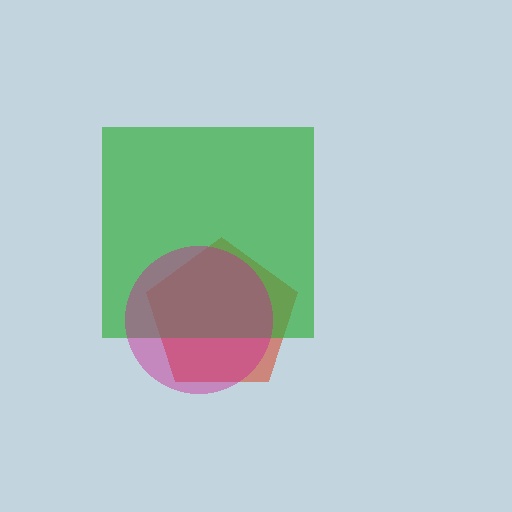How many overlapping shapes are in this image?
There are 3 overlapping shapes in the image.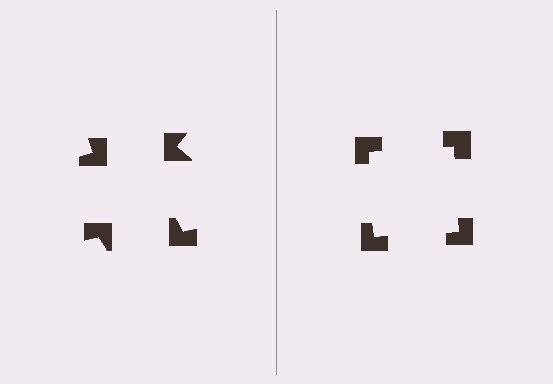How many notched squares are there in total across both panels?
8 — 4 on each side.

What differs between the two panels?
The notched squares are positioned identically on both sides; only the wedge orientations differ. On the right they align to a square; on the left they are misaligned.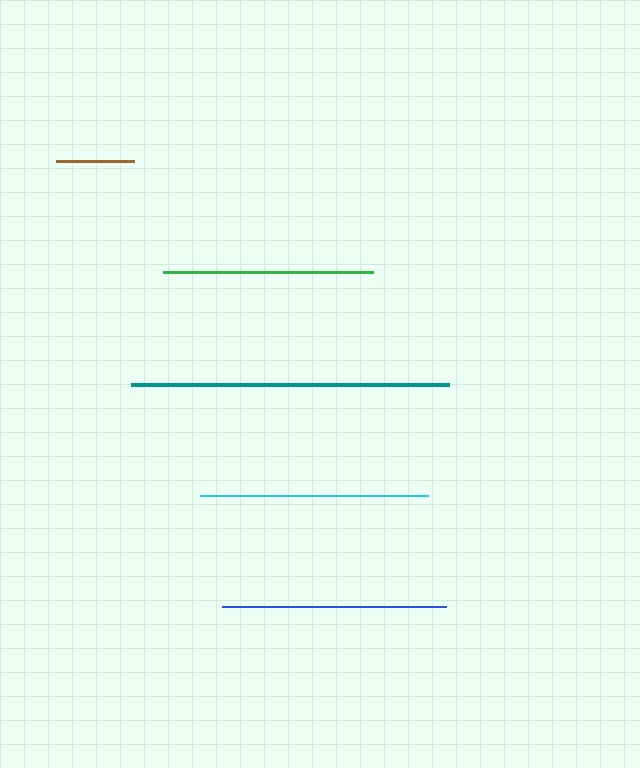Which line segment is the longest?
The teal line is the longest at approximately 318 pixels.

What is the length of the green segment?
The green segment is approximately 210 pixels long.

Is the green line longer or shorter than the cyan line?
The cyan line is longer than the green line.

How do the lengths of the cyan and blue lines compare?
The cyan and blue lines are approximately the same length.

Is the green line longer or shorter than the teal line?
The teal line is longer than the green line.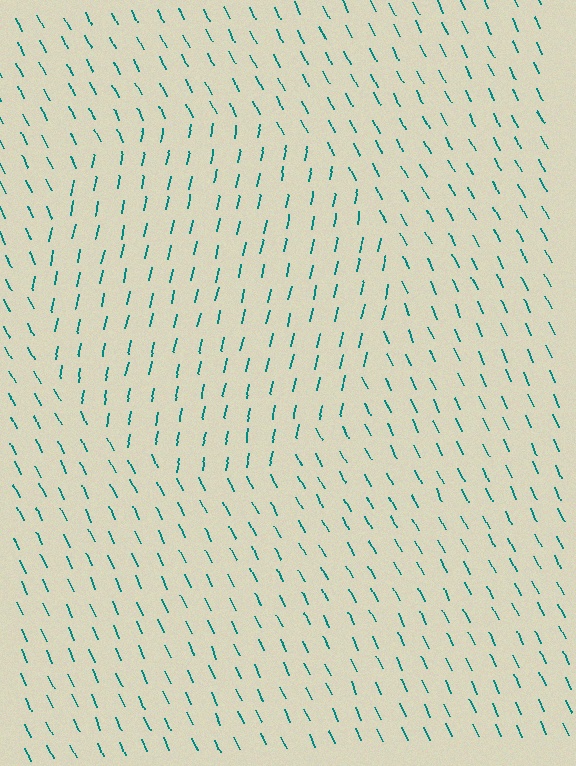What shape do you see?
I see a circle.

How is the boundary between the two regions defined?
The boundary is defined purely by a change in line orientation (approximately 36 degrees difference). All lines are the same color and thickness.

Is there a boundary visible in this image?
Yes, there is a texture boundary formed by a change in line orientation.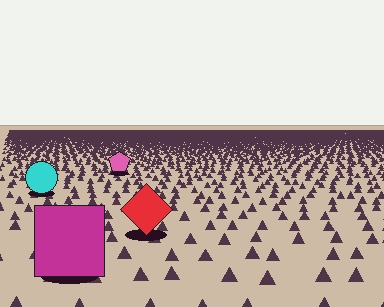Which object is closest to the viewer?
The magenta square is closest. The texture marks near it are larger and more spread out.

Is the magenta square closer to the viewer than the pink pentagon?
Yes. The magenta square is closer — you can tell from the texture gradient: the ground texture is coarser near it.